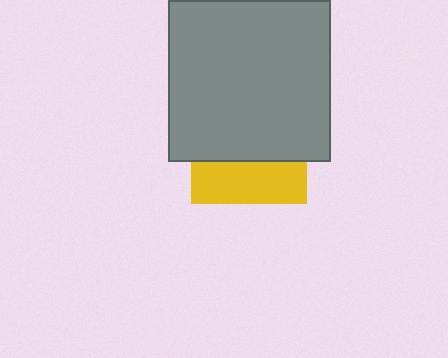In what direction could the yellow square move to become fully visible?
The yellow square could move down. That would shift it out from behind the gray square entirely.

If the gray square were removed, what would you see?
You would see the complete yellow square.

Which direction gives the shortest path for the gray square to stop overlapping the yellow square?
Moving up gives the shortest separation.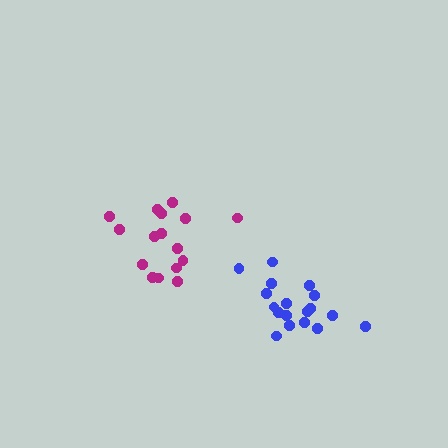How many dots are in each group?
Group 1: 18 dots, Group 2: 16 dots (34 total).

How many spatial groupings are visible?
There are 2 spatial groupings.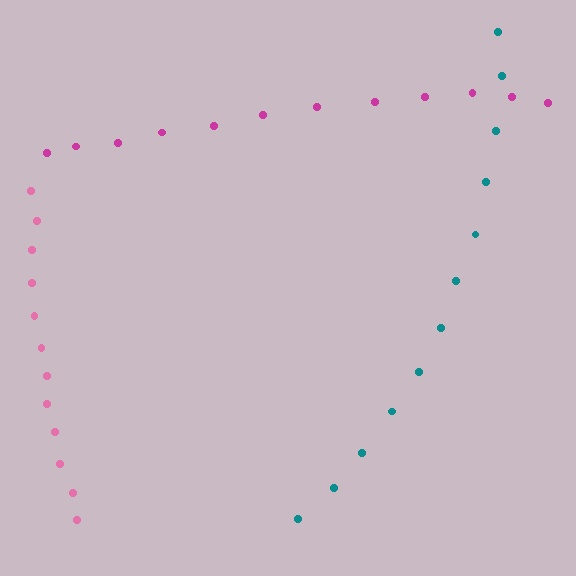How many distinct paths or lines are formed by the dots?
There are 3 distinct paths.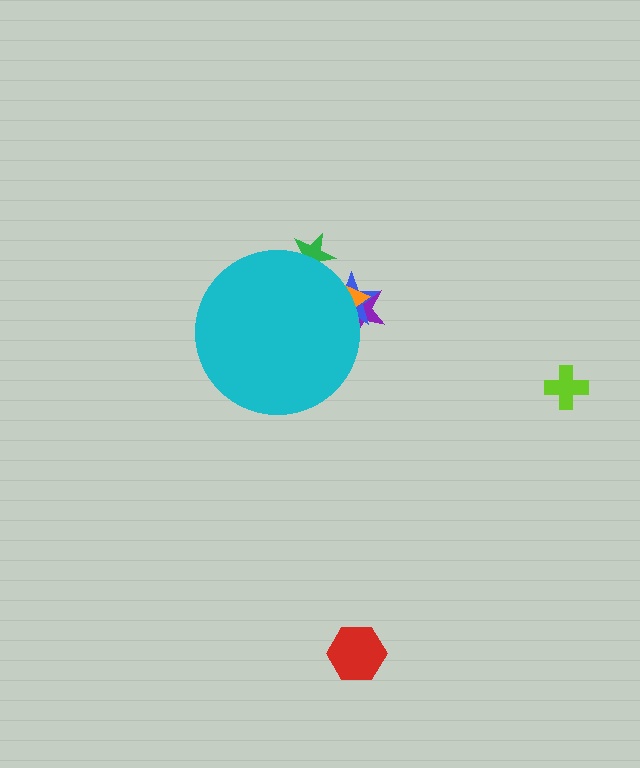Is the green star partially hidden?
Yes, the green star is partially hidden behind the cyan circle.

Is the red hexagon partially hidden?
No, the red hexagon is fully visible.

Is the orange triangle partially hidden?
Yes, the orange triangle is partially hidden behind the cyan circle.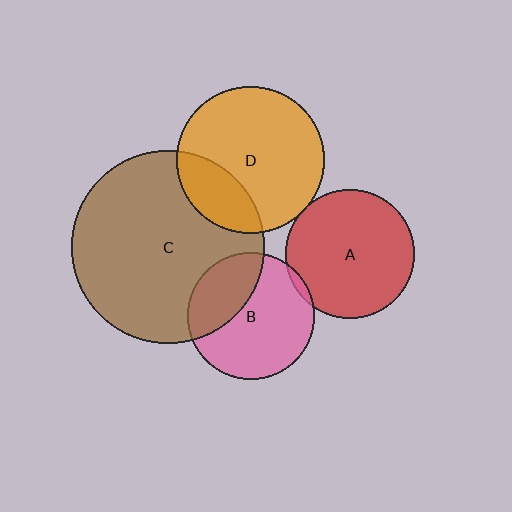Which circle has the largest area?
Circle C (brown).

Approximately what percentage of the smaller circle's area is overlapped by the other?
Approximately 5%.